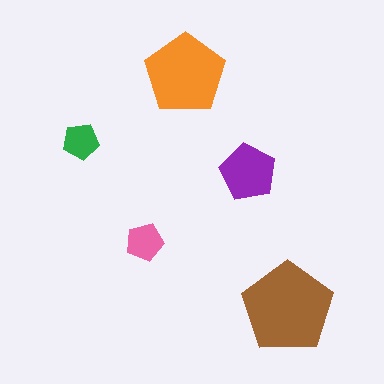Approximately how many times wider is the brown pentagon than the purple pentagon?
About 1.5 times wider.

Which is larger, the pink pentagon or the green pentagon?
The pink one.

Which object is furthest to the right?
The brown pentagon is rightmost.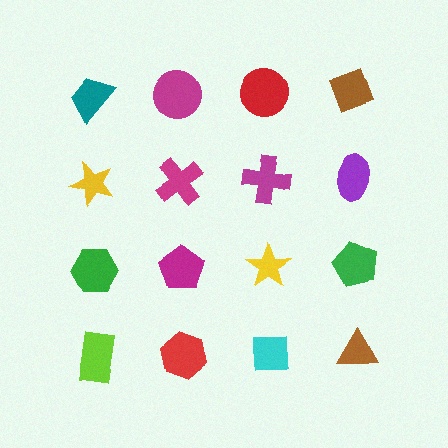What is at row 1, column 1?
A teal trapezoid.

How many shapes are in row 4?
4 shapes.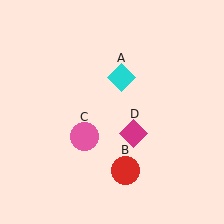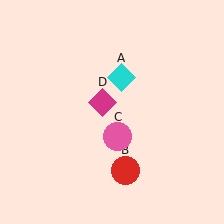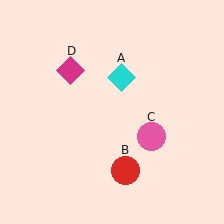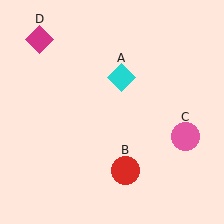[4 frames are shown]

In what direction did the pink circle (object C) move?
The pink circle (object C) moved right.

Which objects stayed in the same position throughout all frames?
Cyan diamond (object A) and red circle (object B) remained stationary.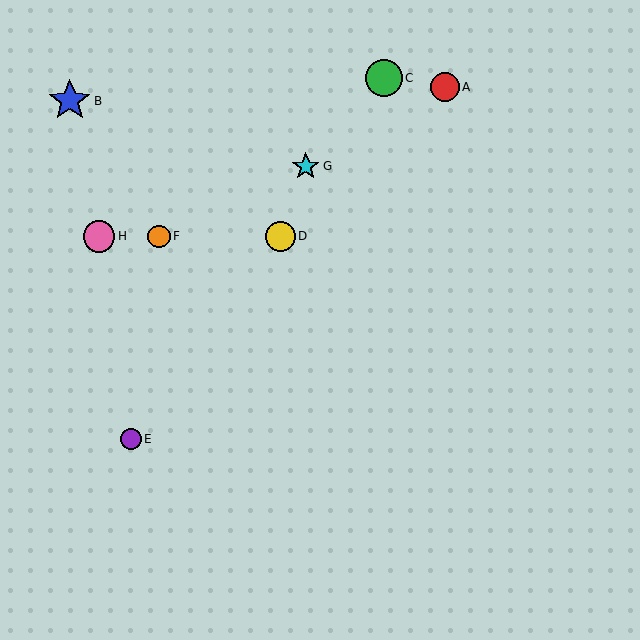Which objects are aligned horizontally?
Objects D, F, H are aligned horizontally.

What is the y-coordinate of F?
Object F is at y≈236.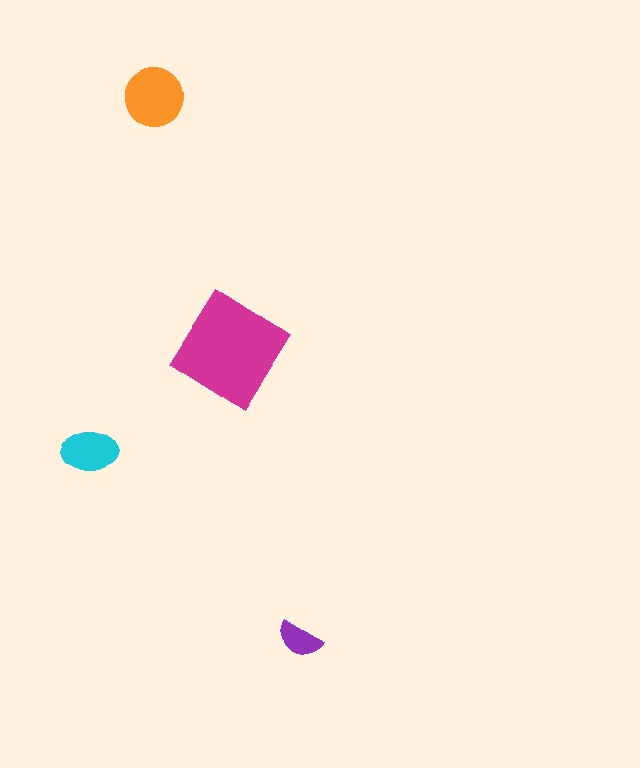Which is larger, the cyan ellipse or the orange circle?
The orange circle.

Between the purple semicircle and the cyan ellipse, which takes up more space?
The cyan ellipse.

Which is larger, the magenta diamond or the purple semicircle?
The magenta diamond.